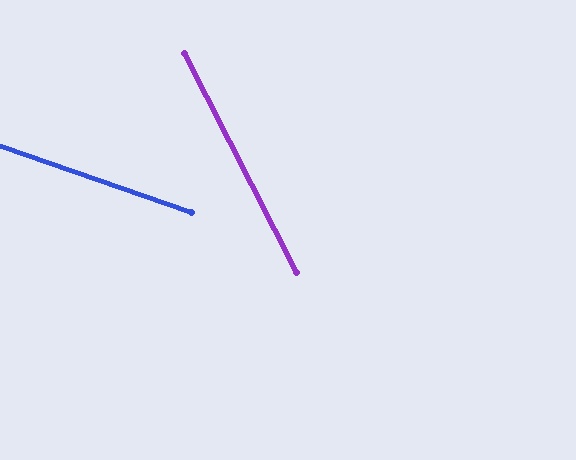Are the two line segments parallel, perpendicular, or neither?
Neither parallel nor perpendicular — they differ by about 44°.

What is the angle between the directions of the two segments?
Approximately 44 degrees.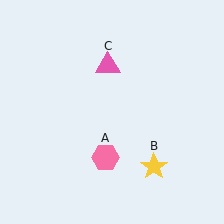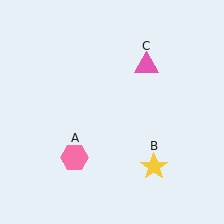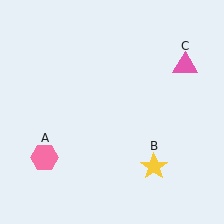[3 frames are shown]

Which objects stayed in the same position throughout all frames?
Yellow star (object B) remained stationary.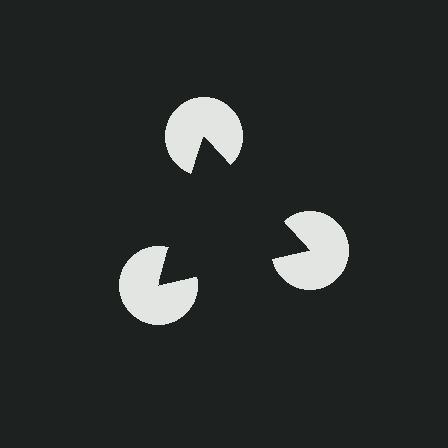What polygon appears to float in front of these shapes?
An illusory triangle — its edges are inferred from the aligned wedge cuts in the pac-man discs, not physically drawn.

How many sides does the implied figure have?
3 sides.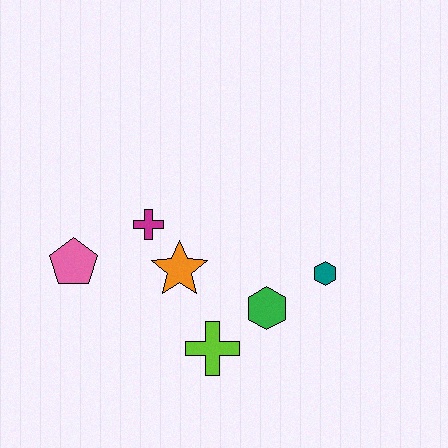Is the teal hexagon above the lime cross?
Yes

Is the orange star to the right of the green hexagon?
No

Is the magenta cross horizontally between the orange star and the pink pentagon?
Yes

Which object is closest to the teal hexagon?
The green hexagon is closest to the teal hexagon.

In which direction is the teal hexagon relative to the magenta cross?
The teal hexagon is to the right of the magenta cross.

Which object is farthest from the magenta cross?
The teal hexagon is farthest from the magenta cross.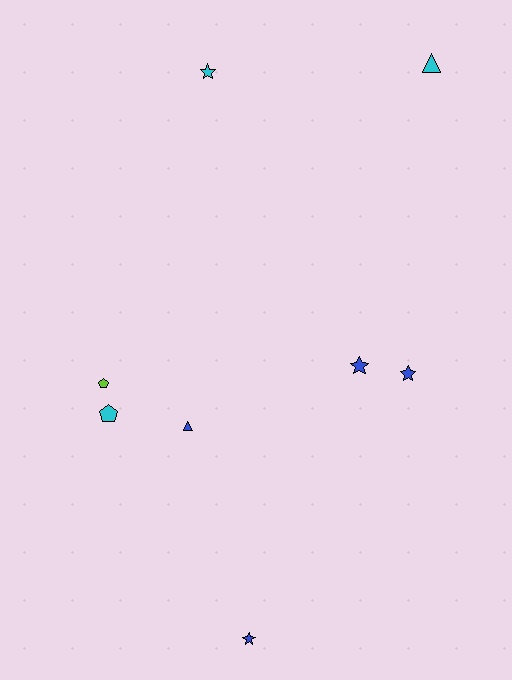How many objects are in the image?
There are 8 objects.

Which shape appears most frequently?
Star, with 4 objects.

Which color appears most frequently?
Blue, with 4 objects.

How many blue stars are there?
There are 3 blue stars.